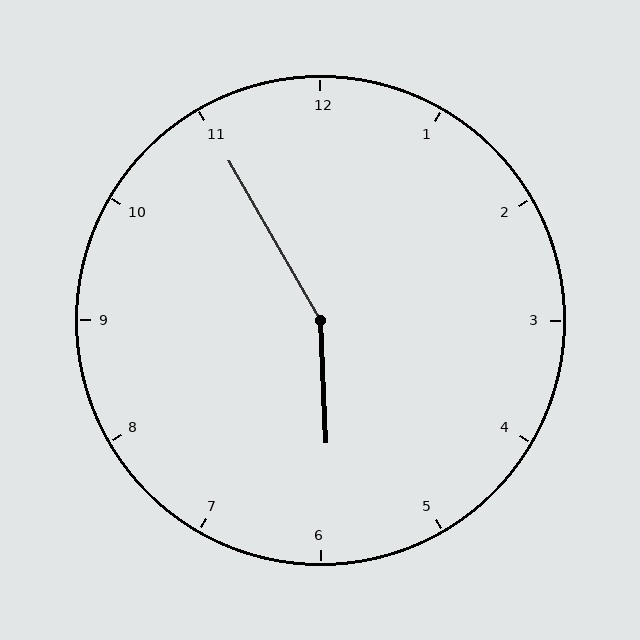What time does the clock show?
5:55.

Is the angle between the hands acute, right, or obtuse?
It is obtuse.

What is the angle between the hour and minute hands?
Approximately 152 degrees.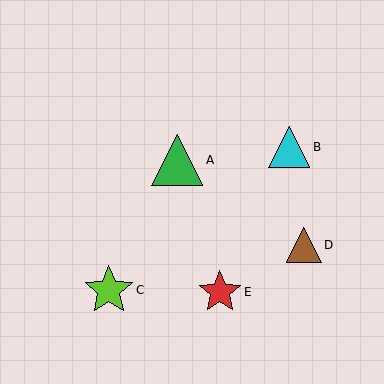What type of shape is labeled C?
Shape C is a lime star.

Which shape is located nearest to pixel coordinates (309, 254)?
The brown triangle (labeled D) at (304, 245) is nearest to that location.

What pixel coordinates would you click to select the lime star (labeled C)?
Click at (109, 290) to select the lime star C.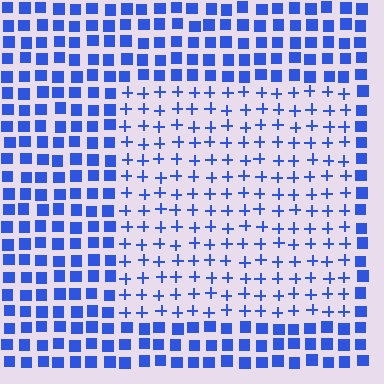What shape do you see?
I see a rectangle.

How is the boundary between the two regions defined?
The boundary is defined by a change in element shape: plus signs inside vs. squares outside. All elements share the same color and spacing.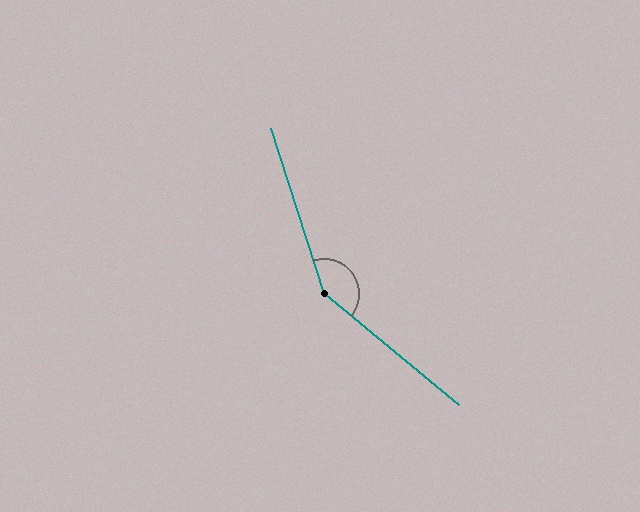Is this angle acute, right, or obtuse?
It is obtuse.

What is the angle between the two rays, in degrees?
Approximately 147 degrees.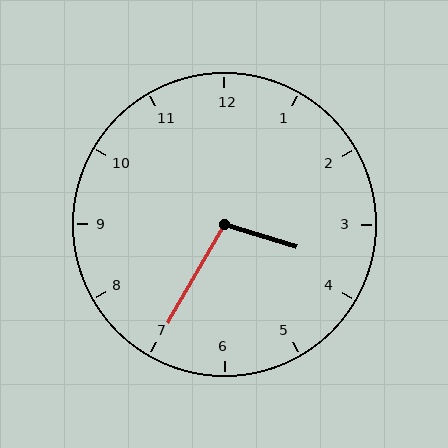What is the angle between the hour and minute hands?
Approximately 102 degrees.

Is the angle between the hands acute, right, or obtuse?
It is obtuse.